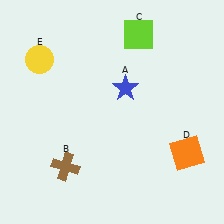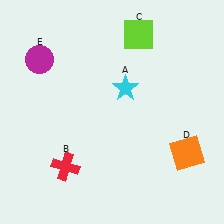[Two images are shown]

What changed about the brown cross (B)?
In Image 1, B is brown. In Image 2, it changed to red.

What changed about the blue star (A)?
In Image 1, A is blue. In Image 2, it changed to cyan.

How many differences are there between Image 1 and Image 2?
There are 3 differences between the two images.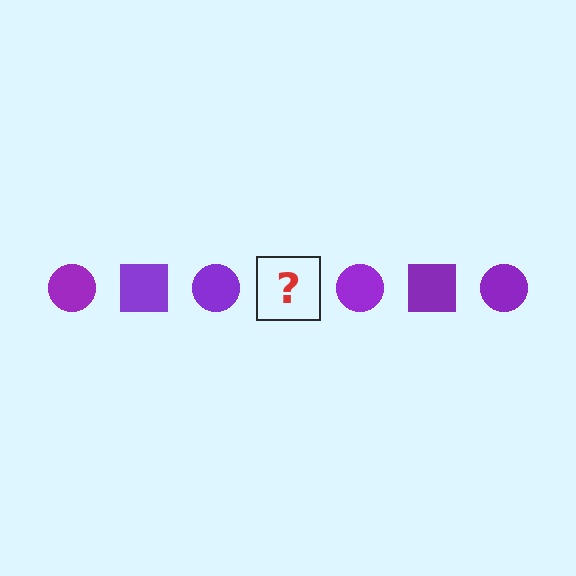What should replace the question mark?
The question mark should be replaced with a purple square.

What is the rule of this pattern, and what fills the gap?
The rule is that the pattern cycles through circle, square shapes in purple. The gap should be filled with a purple square.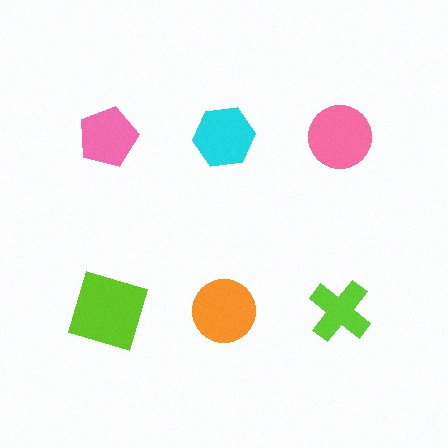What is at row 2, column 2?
An orange circle.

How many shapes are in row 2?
3 shapes.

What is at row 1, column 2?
A cyan hexagon.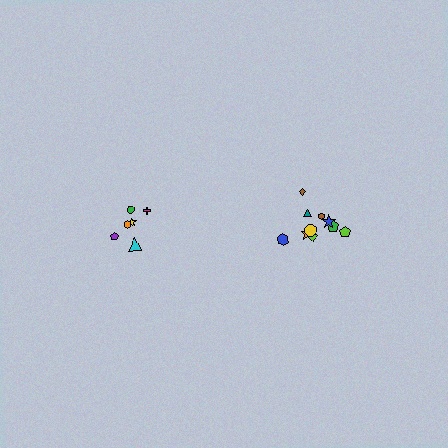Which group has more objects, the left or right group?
The right group.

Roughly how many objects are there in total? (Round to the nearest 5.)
Roughly 15 objects in total.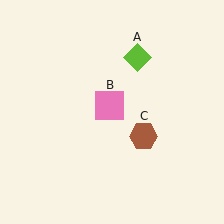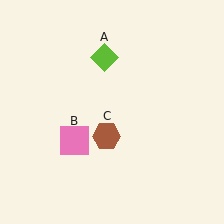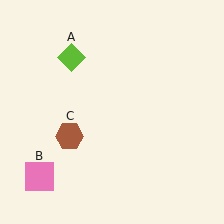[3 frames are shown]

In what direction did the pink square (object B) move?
The pink square (object B) moved down and to the left.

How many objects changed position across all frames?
3 objects changed position: lime diamond (object A), pink square (object B), brown hexagon (object C).